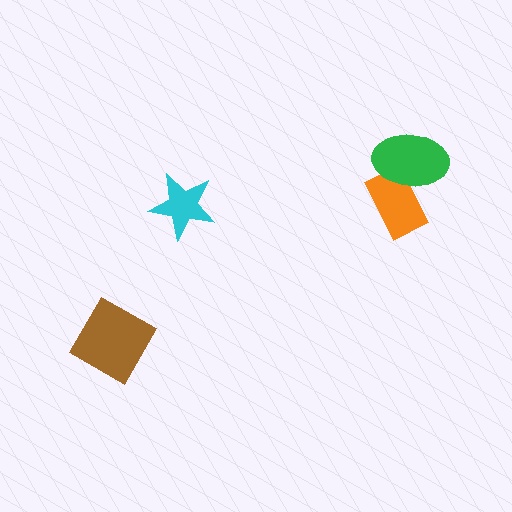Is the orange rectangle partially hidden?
Yes, it is partially covered by another shape.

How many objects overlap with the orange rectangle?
1 object overlaps with the orange rectangle.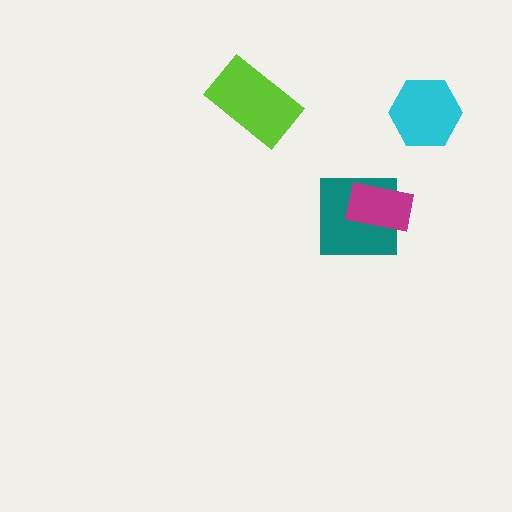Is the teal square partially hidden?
Yes, it is partially covered by another shape.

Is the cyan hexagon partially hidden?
No, no other shape covers it.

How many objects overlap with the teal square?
1 object overlaps with the teal square.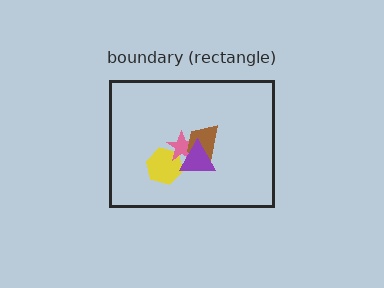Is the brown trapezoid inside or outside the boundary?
Inside.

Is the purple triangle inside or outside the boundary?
Inside.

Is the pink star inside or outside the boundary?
Inside.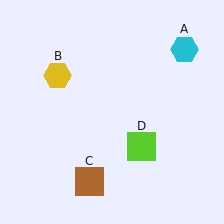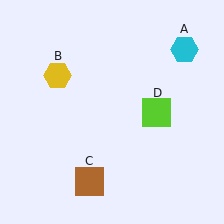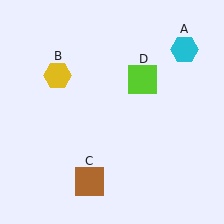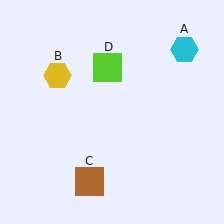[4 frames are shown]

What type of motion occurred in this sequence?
The lime square (object D) rotated counterclockwise around the center of the scene.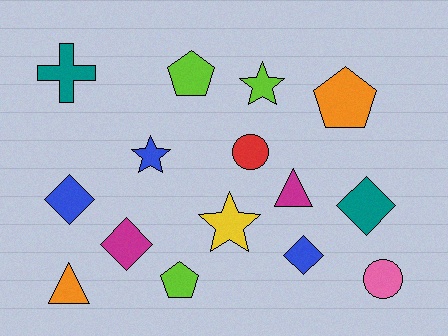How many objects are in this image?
There are 15 objects.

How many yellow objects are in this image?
There is 1 yellow object.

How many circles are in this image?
There are 2 circles.